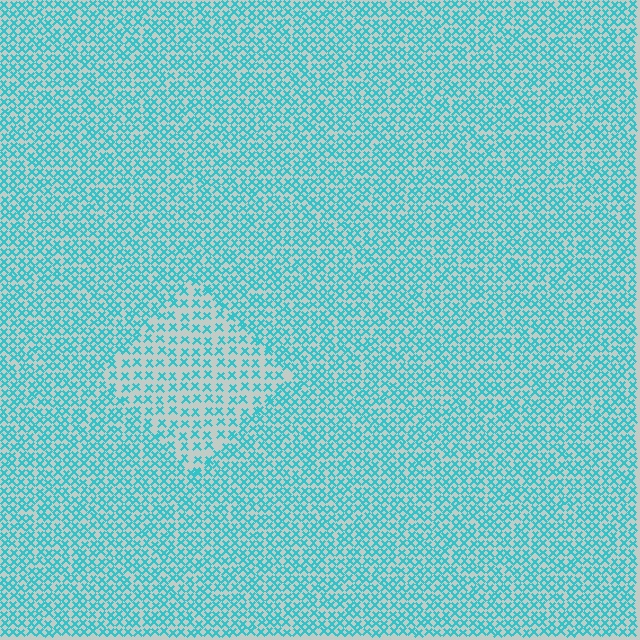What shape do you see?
I see a diamond.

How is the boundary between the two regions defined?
The boundary is defined by a change in element density (approximately 1.8x ratio). All elements are the same color, size, and shape.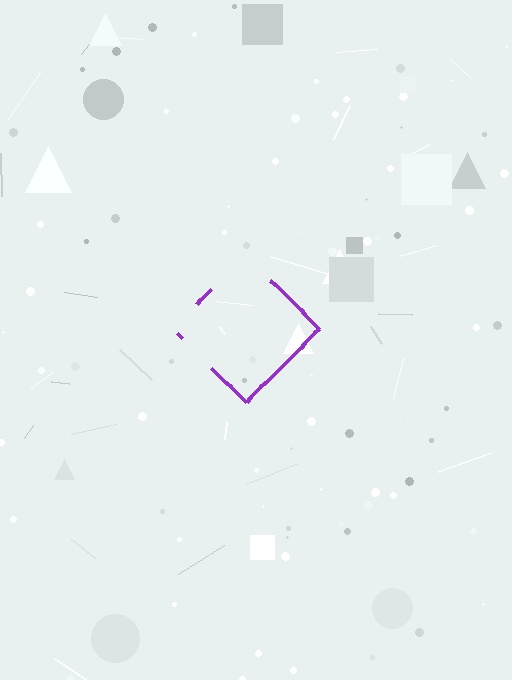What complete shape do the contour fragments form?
The contour fragments form a diamond.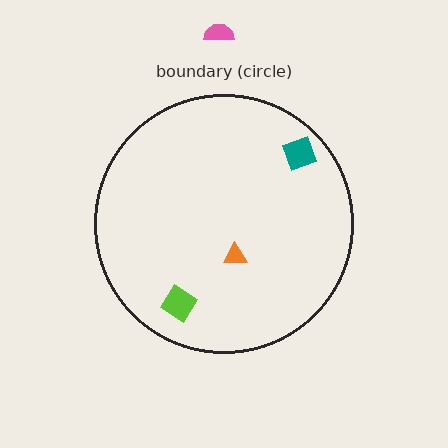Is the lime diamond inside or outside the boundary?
Inside.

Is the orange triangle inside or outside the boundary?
Inside.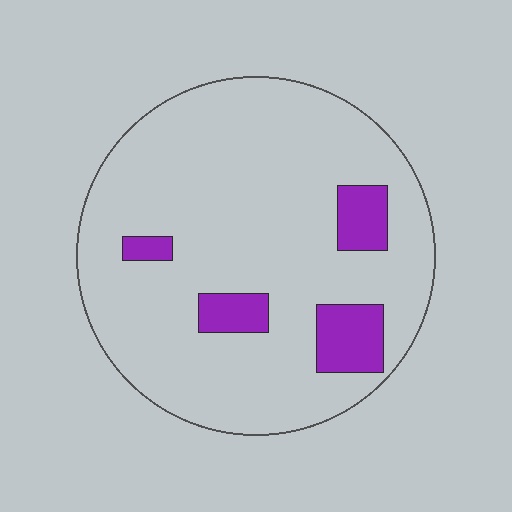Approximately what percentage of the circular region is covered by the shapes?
Approximately 10%.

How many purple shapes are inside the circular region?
4.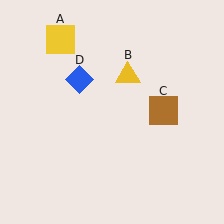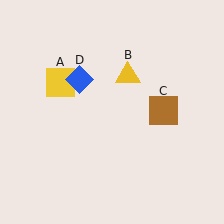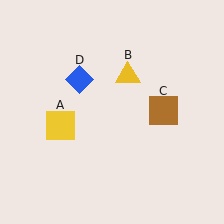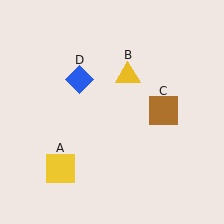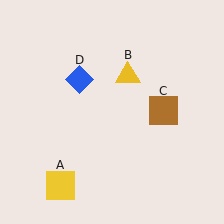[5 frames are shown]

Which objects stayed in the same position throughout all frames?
Yellow triangle (object B) and brown square (object C) and blue diamond (object D) remained stationary.